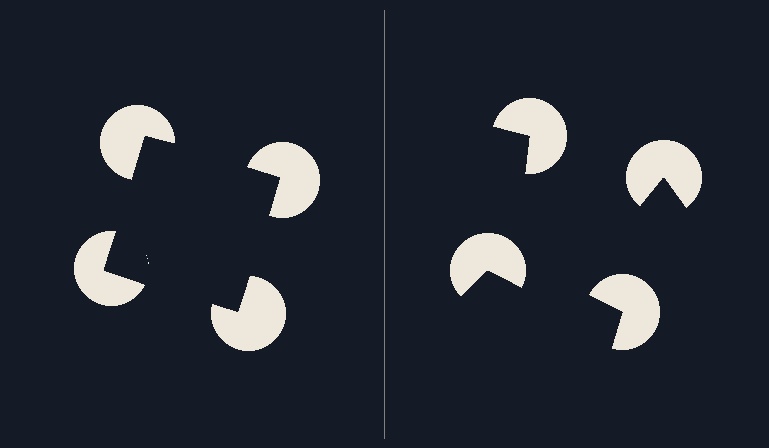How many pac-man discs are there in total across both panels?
8 — 4 on each side.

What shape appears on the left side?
An illusory square.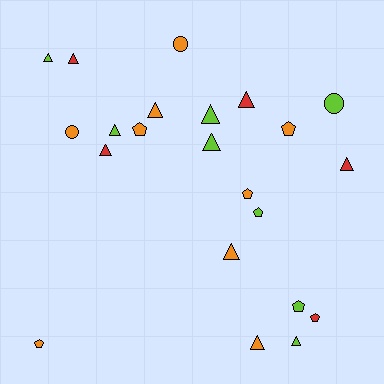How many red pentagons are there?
There is 1 red pentagon.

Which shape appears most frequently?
Triangle, with 12 objects.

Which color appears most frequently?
Orange, with 9 objects.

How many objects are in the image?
There are 22 objects.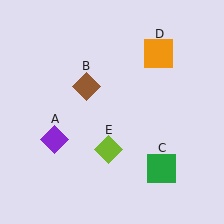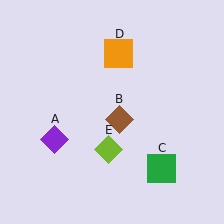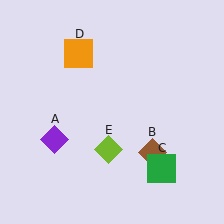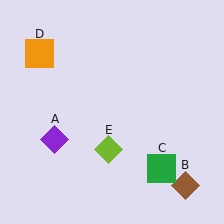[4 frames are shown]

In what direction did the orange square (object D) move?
The orange square (object D) moved left.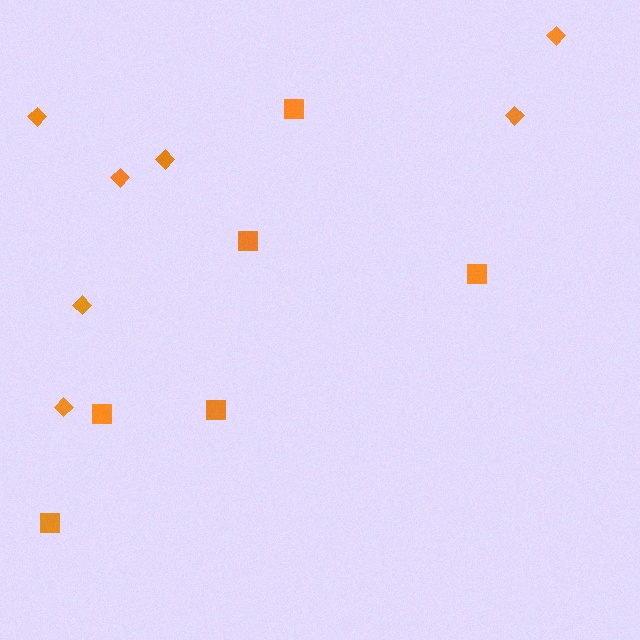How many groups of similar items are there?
There are 2 groups: one group of squares (6) and one group of diamonds (7).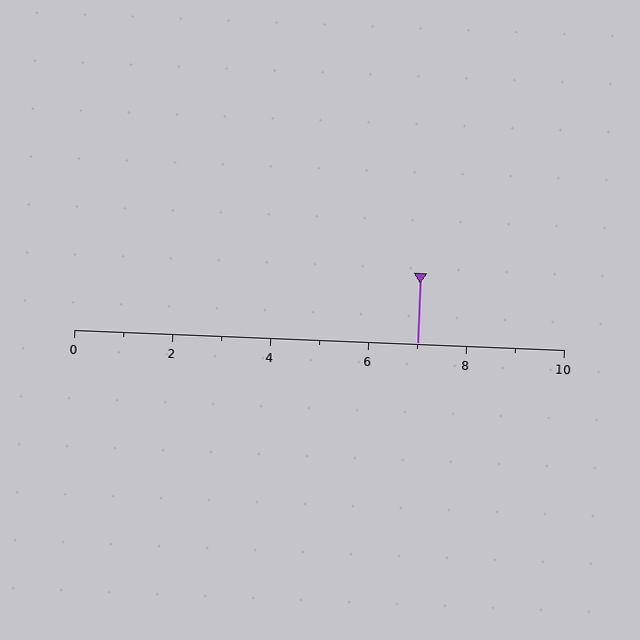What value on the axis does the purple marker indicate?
The marker indicates approximately 7.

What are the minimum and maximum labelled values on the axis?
The axis runs from 0 to 10.